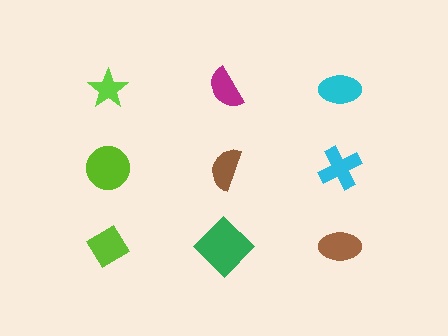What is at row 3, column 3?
A brown ellipse.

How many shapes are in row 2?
3 shapes.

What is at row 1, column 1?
A lime star.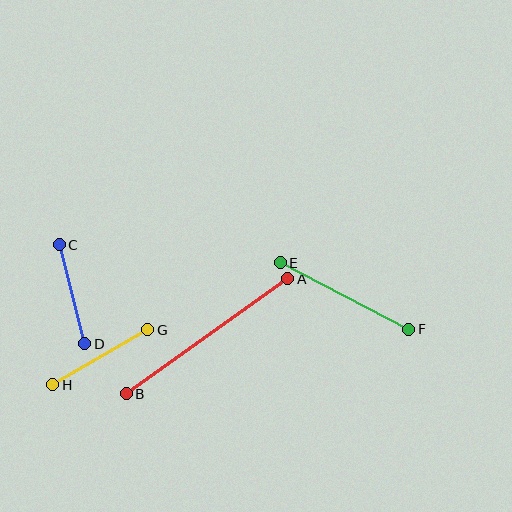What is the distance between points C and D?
The distance is approximately 103 pixels.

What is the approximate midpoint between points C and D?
The midpoint is at approximately (72, 294) pixels.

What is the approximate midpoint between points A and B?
The midpoint is at approximately (207, 336) pixels.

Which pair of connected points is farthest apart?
Points A and B are farthest apart.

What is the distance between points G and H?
The distance is approximately 110 pixels.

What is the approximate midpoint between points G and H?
The midpoint is at approximately (100, 357) pixels.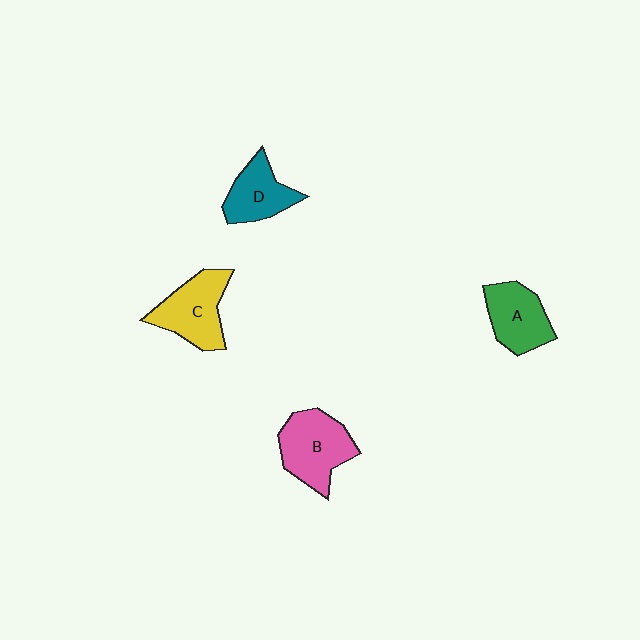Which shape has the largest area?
Shape B (pink).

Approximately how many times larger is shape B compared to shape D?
Approximately 1.3 times.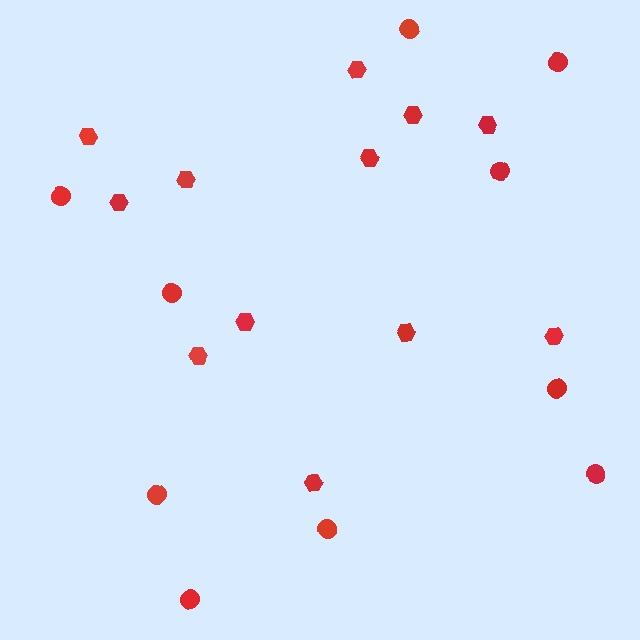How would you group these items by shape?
There are 2 groups: one group of circles (10) and one group of hexagons (12).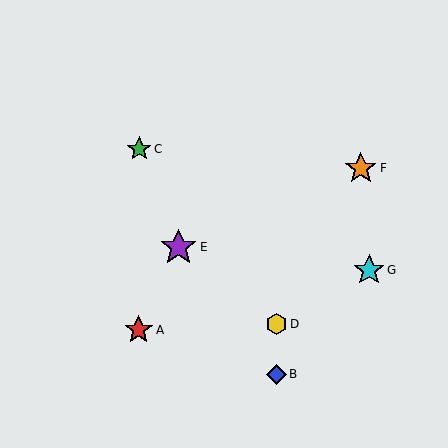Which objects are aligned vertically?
Objects B, D are aligned vertically.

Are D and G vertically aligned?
No, D is at x≈276 and G is at x≈369.